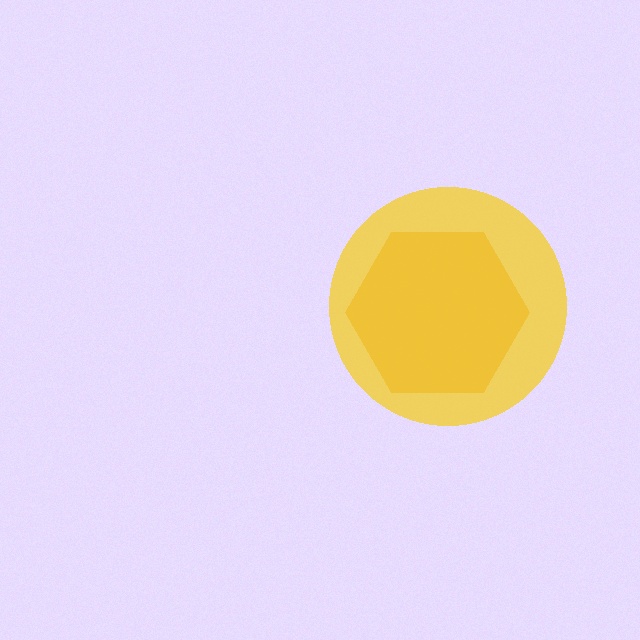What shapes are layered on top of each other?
The layered shapes are: an orange hexagon, a yellow circle.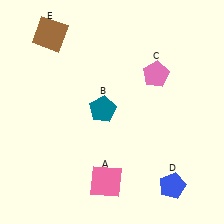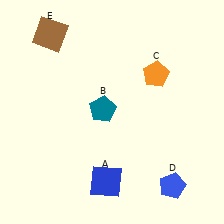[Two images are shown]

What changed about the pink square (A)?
In Image 1, A is pink. In Image 2, it changed to blue.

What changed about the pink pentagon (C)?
In Image 1, C is pink. In Image 2, it changed to orange.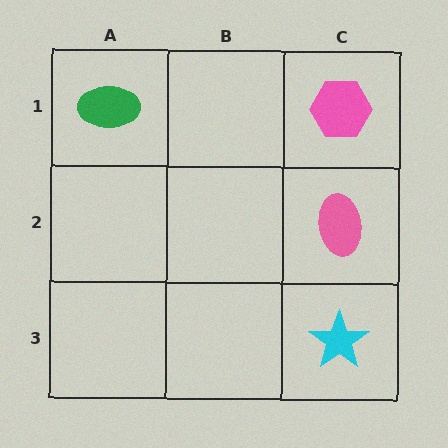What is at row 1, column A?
A green ellipse.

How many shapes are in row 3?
1 shape.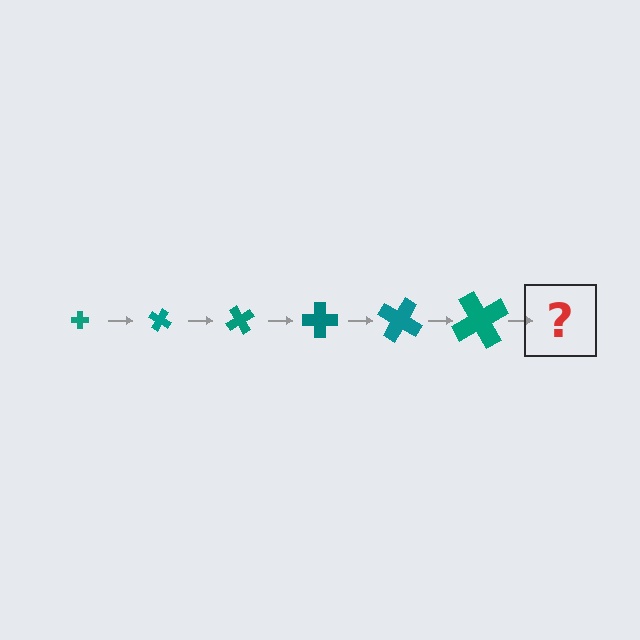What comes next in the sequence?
The next element should be a cross, larger than the previous one and rotated 180 degrees from the start.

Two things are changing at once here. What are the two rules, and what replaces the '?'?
The two rules are that the cross grows larger each step and it rotates 30 degrees each step. The '?' should be a cross, larger than the previous one and rotated 180 degrees from the start.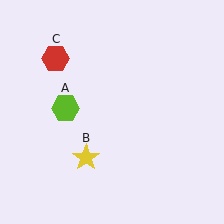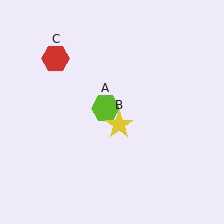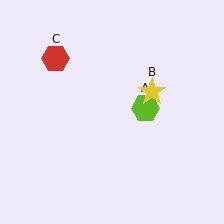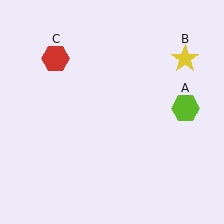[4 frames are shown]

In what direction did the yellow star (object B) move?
The yellow star (object B) moved up and to the right.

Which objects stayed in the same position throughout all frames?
Red hexagon (object C) remained stationary.